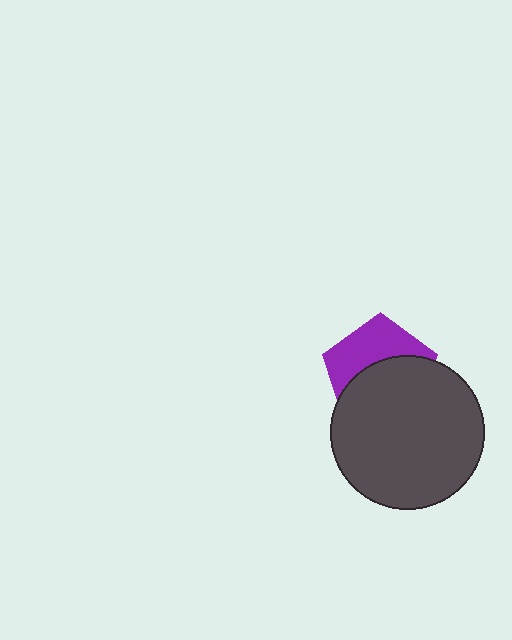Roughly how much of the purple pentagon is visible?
A small part of it is visible (roughly 43%).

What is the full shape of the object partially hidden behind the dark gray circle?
The partially hidden object is a purple pentagon.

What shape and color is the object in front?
The object in front is a dark gray circle.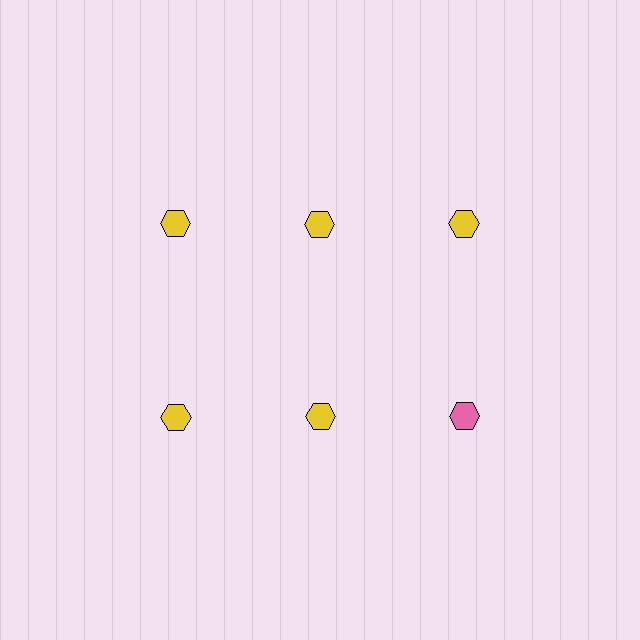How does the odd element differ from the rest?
It has a different color: pink instead of yellow.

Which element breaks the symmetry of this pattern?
The pink hexagon in the second row, center column breaks the symmetry. All other shapes are yellow hexagons.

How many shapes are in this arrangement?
There are 6 shapes arranged in a grid pattern.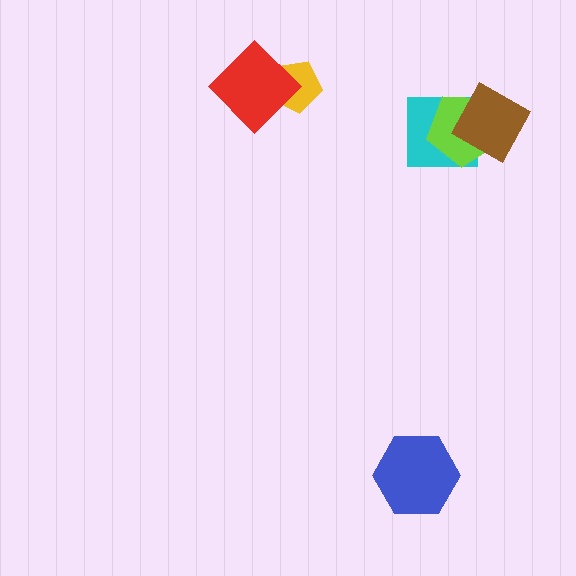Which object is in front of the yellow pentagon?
The red diamond is in front of the yellow pentagon.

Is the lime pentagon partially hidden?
Yes, it is partially covered by another shape.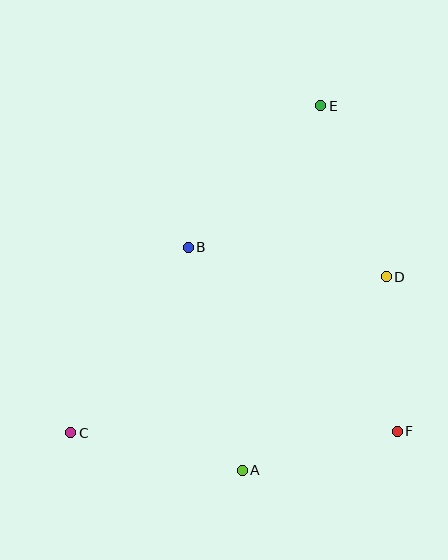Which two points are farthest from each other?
Points C and E are farthest from each other.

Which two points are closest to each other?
Points D and F are closest to each other.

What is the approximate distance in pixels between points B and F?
The distance between B and F is approximately 278 pixels.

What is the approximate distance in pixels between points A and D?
The distance between A and D is approximately 241 pixels.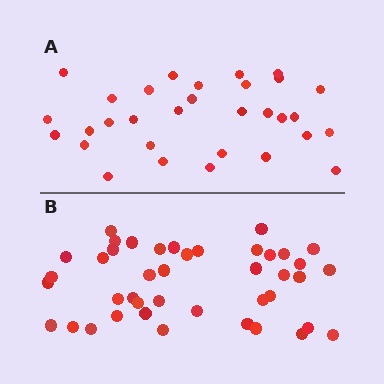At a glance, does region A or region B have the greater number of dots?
Region B (the bottom region) has more dots.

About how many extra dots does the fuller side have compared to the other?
Region B has roughly 12 or so more dots than region A.